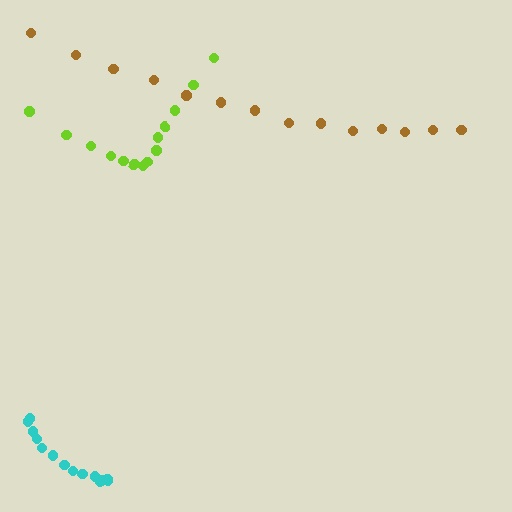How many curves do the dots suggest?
There are 3 distinct paths.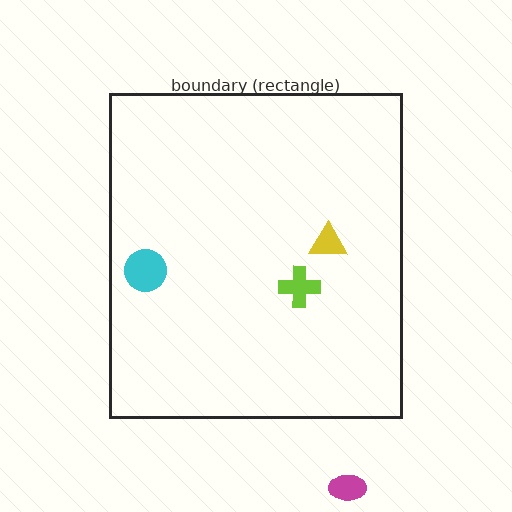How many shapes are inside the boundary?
3 inside, 1 outside.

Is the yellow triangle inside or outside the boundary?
Inside.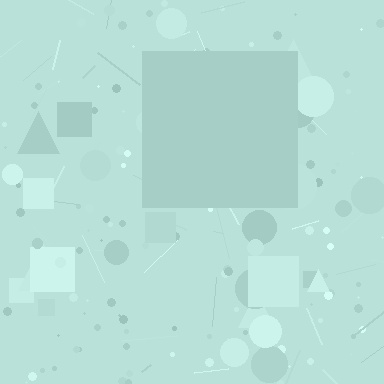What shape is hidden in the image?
A square is hidden in the image.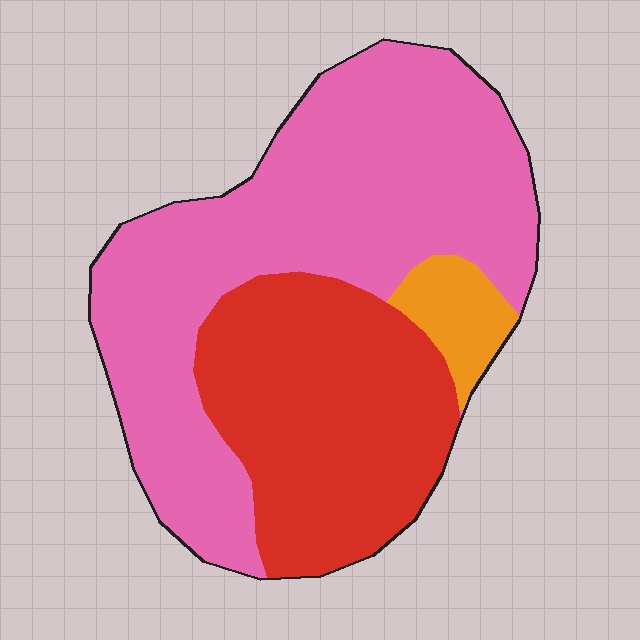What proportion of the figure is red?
Red takes up about three eighths (3/8) of the figure.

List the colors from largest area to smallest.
From largest to smallest: pink, red, orange.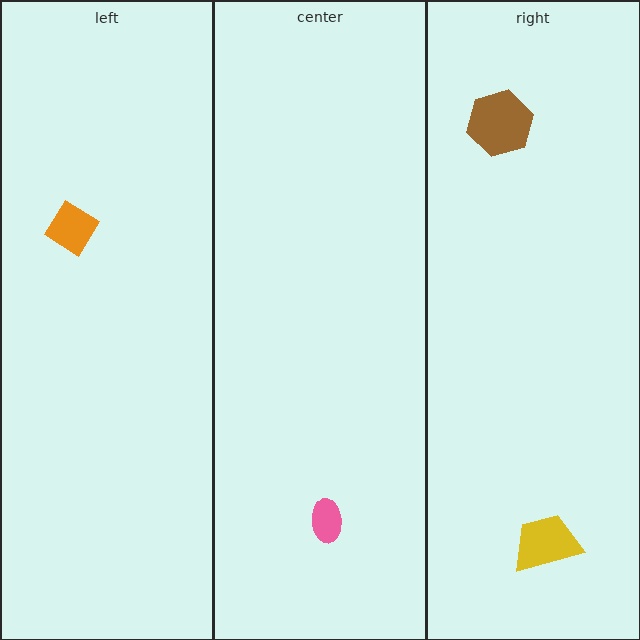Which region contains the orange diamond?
The left region.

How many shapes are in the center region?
1.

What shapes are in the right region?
The yellow trapezoid, the brown hexagon.